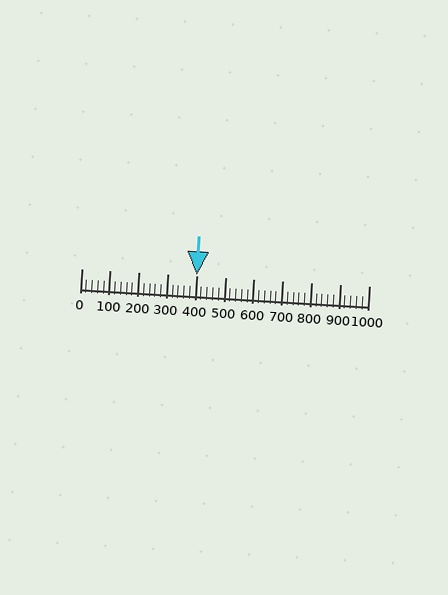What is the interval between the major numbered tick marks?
The major tick marks are spaced 100 units apart.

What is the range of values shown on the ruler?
The ruler shows values from 0 to 1000.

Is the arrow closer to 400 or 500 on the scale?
The arrow is closer to 400.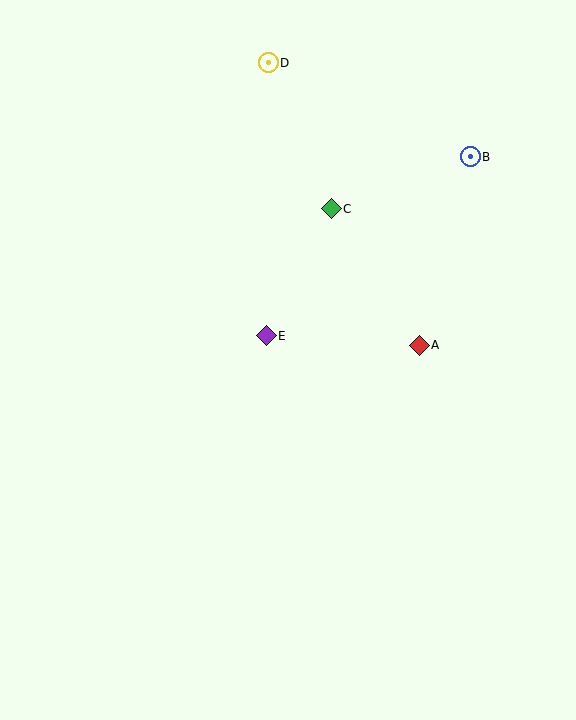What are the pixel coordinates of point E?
Point E is at (266, 336).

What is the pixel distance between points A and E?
The distance between A and E is 153 pixels.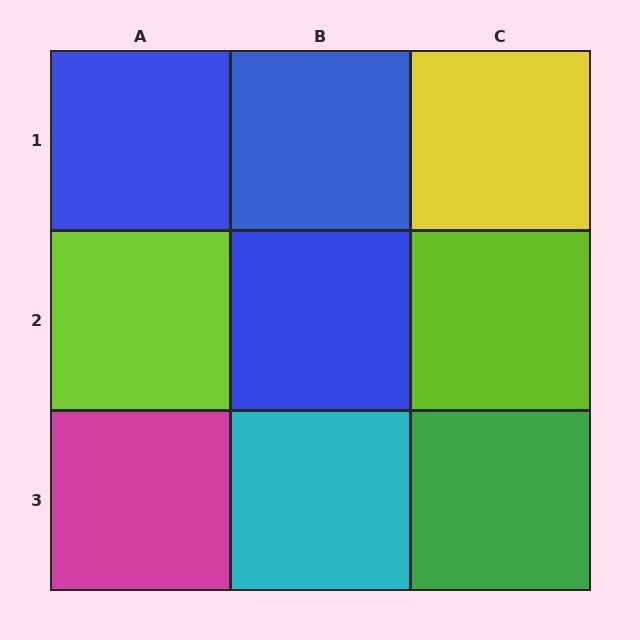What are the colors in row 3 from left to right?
Magenta, cyan, green.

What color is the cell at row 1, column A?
Blue.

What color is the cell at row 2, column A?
Lime.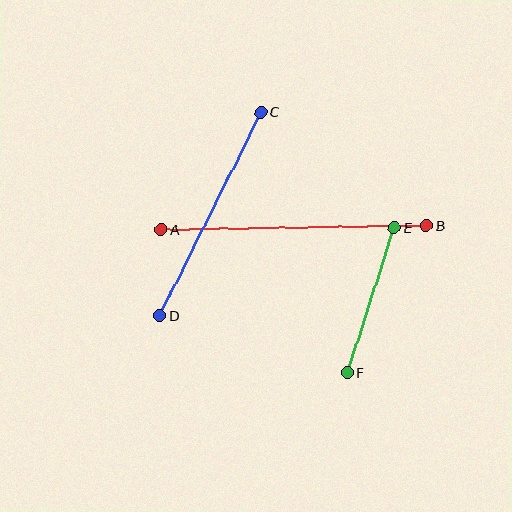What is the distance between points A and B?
The distance is approximately 265 pixels.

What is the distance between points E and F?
The distance is approximately 152 pixels.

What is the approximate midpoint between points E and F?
The midpoint is at approximately (371, 300) pixels.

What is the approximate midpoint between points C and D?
The midpoint is at approximately (210, 214) pixels.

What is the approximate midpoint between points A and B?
The midpoint is at approximately (294, 228) pixels.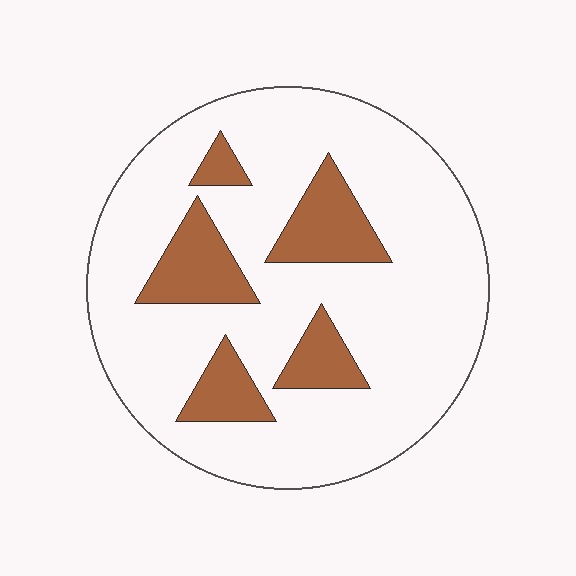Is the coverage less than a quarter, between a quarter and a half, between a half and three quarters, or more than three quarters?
Less than a quarter.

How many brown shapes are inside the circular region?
5.